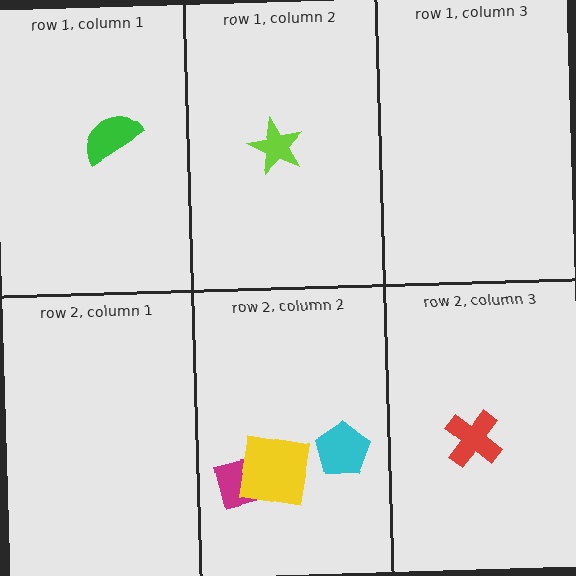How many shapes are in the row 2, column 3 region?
1.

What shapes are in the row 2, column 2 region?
The magenta square, the cyan pentagon, the yellow square.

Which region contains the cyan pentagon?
The row 2, column 2 region.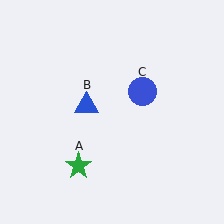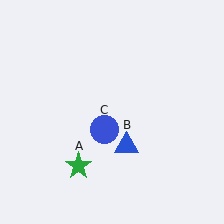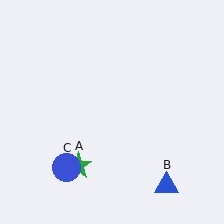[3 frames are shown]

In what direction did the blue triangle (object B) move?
The blue triangle (object B) moved down and to the right.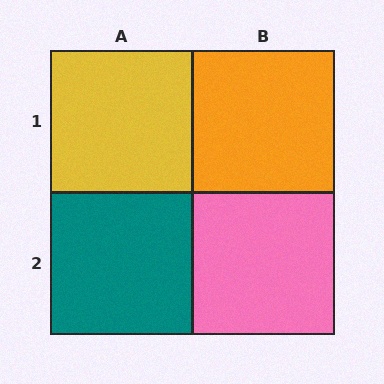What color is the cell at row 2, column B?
Pink.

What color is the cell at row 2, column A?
Teal.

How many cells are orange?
1 cell is orange.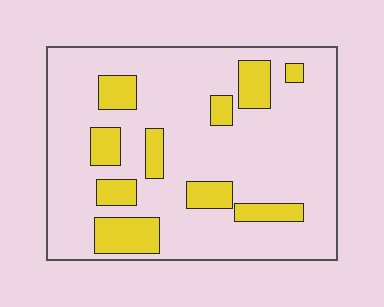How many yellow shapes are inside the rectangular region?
10.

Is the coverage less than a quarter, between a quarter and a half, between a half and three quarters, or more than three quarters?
Less than a quarter.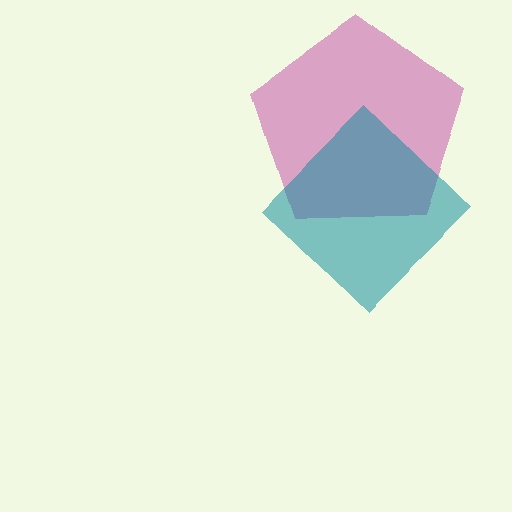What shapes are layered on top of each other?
The layered shapes are: a magenta pentagon, a teal diamond.